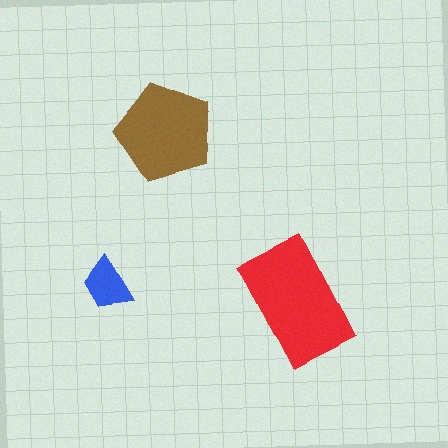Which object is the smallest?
The blue trapezoid.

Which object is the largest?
The red rectangle.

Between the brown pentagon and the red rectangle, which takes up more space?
The red rectangle.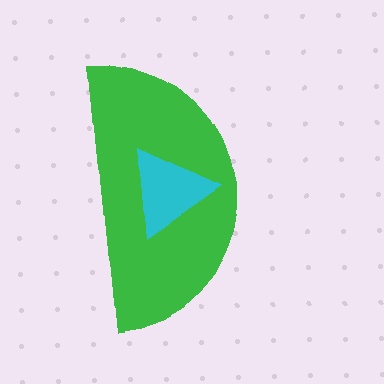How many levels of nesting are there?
2.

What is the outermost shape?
The green semicircle.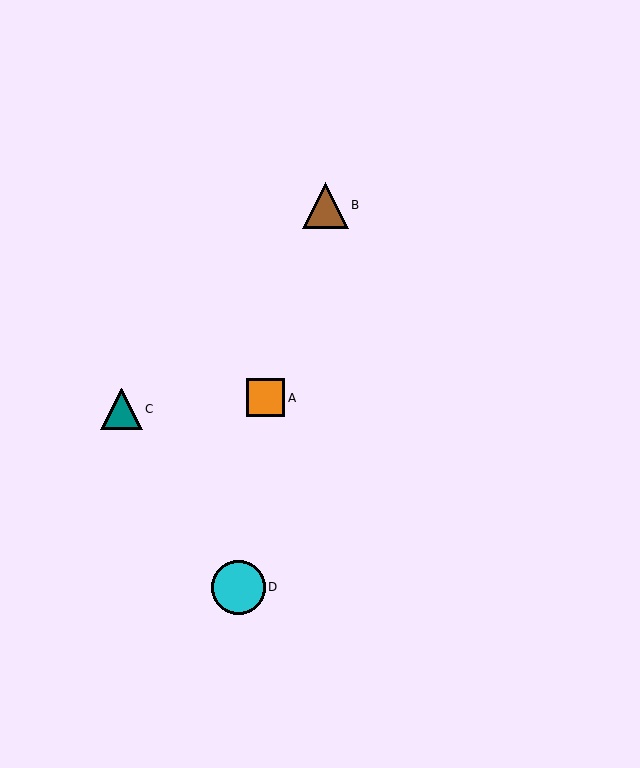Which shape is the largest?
The cyan circle (labeled D) is the largest.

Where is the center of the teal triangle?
The center of the teal triangle is at (121, 409).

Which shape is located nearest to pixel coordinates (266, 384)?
The orange square (labeled A) at (265, 398) is nearest to that location.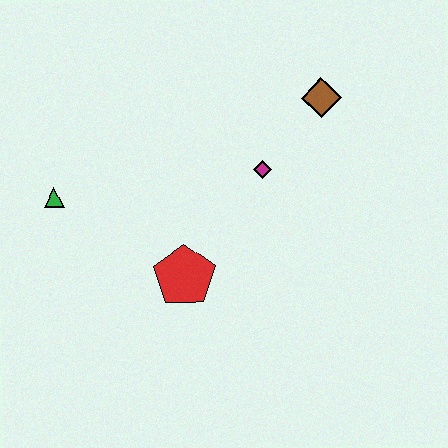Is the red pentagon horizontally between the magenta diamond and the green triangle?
Yes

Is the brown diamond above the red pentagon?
Yes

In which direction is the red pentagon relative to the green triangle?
The red pentagon is to the right of the green triangle.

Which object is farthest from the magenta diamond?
The green triangle is farthest from the magenta diamond.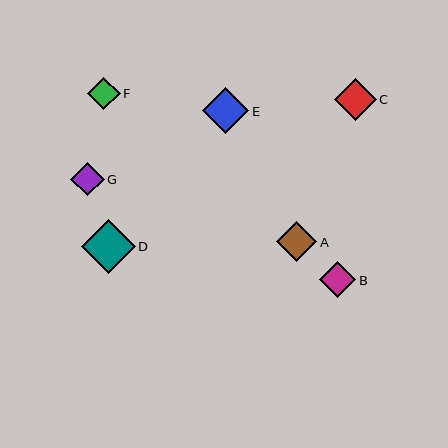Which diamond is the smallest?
Diamond F is the smallest with a size of approximately 33 pixels.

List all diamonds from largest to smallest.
From largest to smallest: D, E, C, A, B, G, F.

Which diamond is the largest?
Diamond D is the largest with a size of approximately 54 pixels.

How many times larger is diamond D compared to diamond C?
Diamond D is approximately 1.3 times the size of diamond C.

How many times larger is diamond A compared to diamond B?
Diamond A is approximately 1.1 times the size of diamond B.